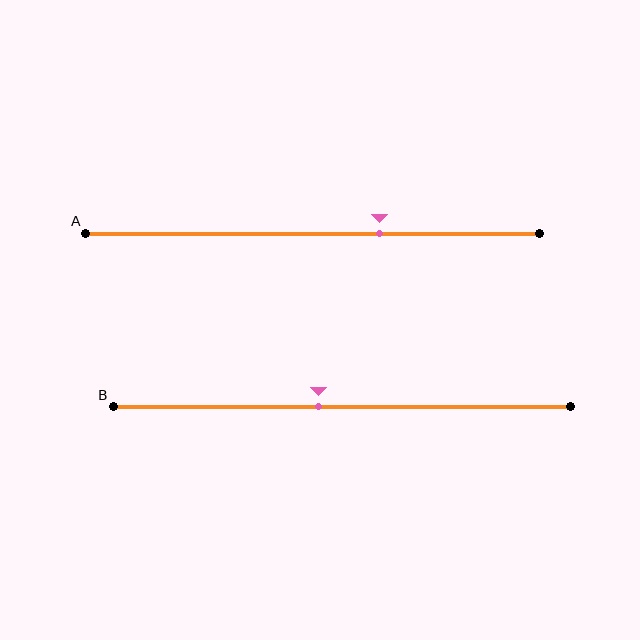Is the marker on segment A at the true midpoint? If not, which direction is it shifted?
No, the marker on segment A is shifted to the right by about 15% of the segment length.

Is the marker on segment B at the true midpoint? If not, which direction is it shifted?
No, the marker on segment B is shifted to the left by about 5% of the segment length.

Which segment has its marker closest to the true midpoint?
Segment B has its marker closest to the true midpoint.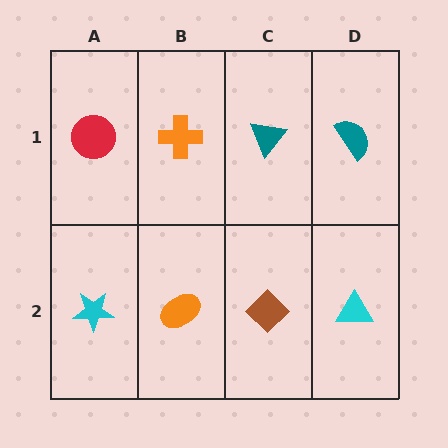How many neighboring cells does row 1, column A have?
2.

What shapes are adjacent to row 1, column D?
A cyan triangle (row 2, column D), a teal triangle (row 1, column C).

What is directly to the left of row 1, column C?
An orange cross.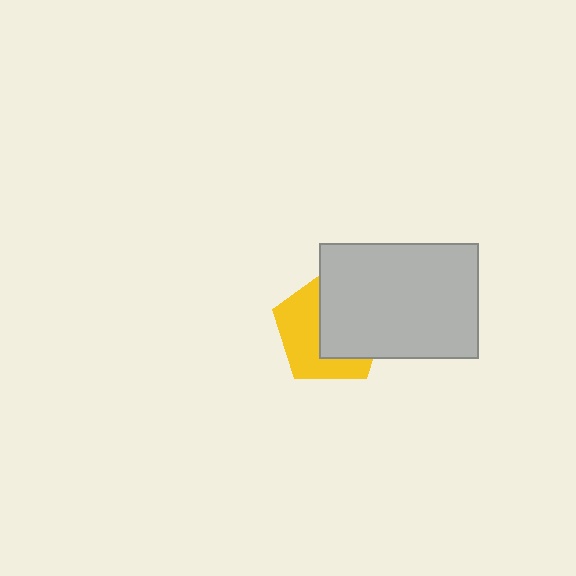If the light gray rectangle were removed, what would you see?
You would see the complete yellow pentagon.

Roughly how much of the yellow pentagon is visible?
About half of it is visible (roughly 48%).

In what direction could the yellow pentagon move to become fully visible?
The yellow pentagon could move left. That would shift it out from behind the light gray rectangle entirely.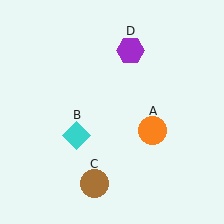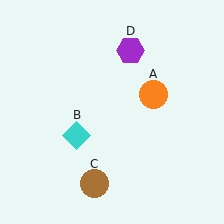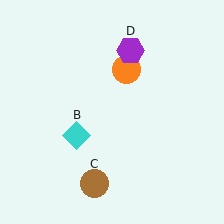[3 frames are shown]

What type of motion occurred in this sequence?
The orange circle (object A) rotated counterclockwise around the center of the scene.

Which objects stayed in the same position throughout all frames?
Cyan diamond (object B) and brown circle (object C) and purple hexagon (object D) remained stationary.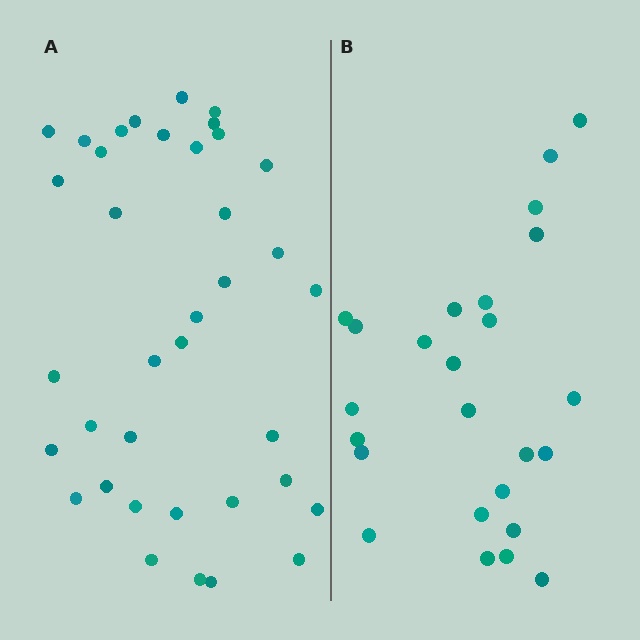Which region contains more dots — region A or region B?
Region A (the left region) has more dots.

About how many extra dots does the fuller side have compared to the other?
Region A has roughly 12 or so more dots than region B.